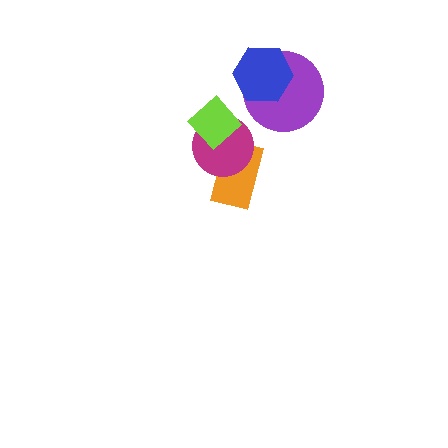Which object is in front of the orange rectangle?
The magenta circle is in front of the orange rectangle.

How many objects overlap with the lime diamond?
1 object overlaps with the lime diamond.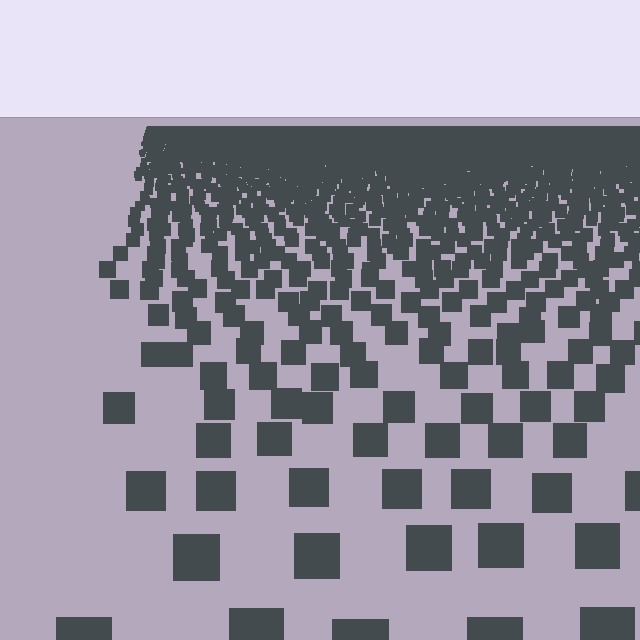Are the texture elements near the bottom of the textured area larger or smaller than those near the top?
Larger. Near the bottom, elements are closer to the viewer and appear at a bigger on-screen size.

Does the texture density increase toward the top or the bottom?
Density increases toward the top.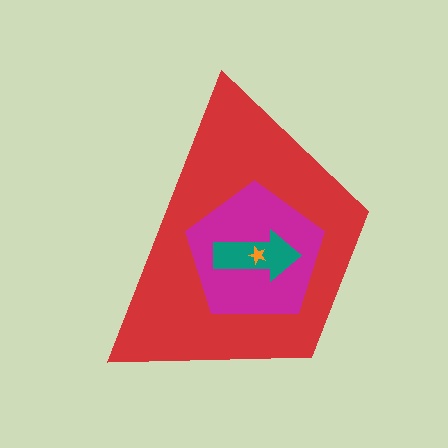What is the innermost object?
The orange star.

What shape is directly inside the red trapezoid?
The magenta pentagon.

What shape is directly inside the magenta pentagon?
The teal arrow.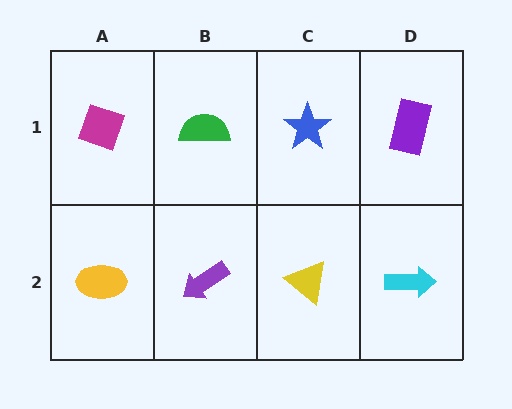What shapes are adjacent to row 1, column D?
A cyan arrow (row 2, column D), a blue star (row 1, column C).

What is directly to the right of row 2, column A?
A purple arrow.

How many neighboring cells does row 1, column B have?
3.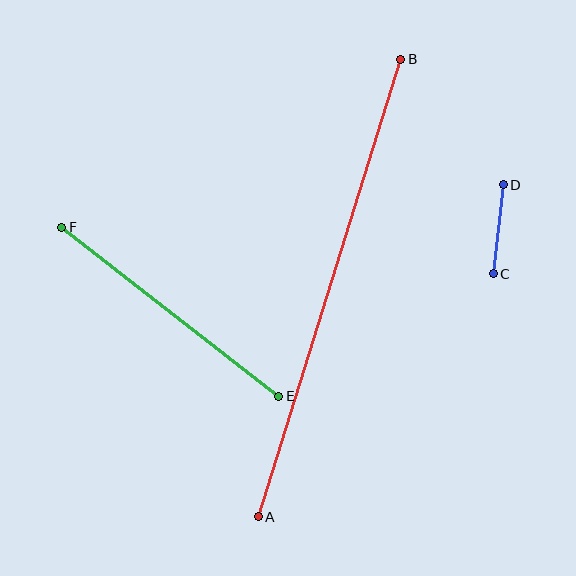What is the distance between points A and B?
The distance is approximately 479 pixels.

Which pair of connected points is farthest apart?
Points A and B are farthest apart.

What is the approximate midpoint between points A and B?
The midpoint is at approximately (330, 288) pixels.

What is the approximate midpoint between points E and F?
The midpoint is at approximately (170, 312) pixels.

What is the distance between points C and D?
The distance is approximately 89 pixels.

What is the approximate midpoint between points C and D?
The midpoint is at approximately (498, 229) pixels.